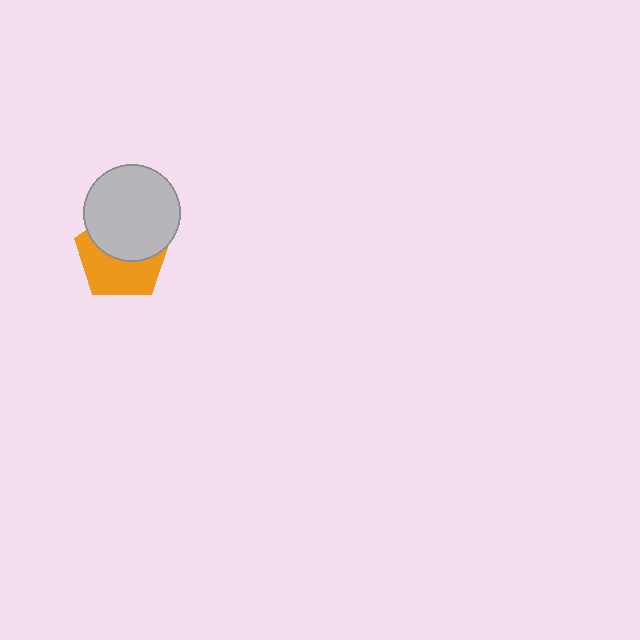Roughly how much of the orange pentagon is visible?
About half of it is visible (roughly 51%).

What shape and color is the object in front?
The object in front is a light gray circle.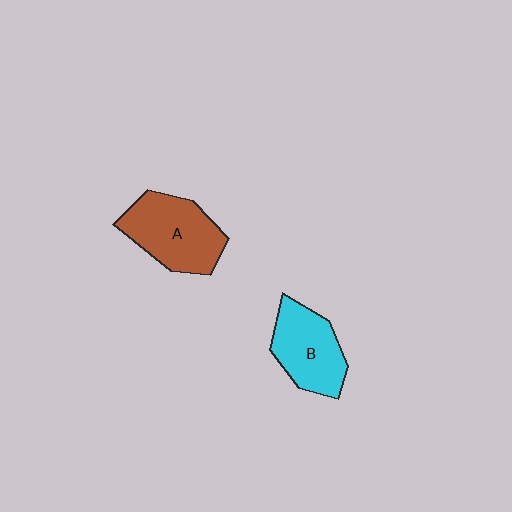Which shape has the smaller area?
Shape B (cyan).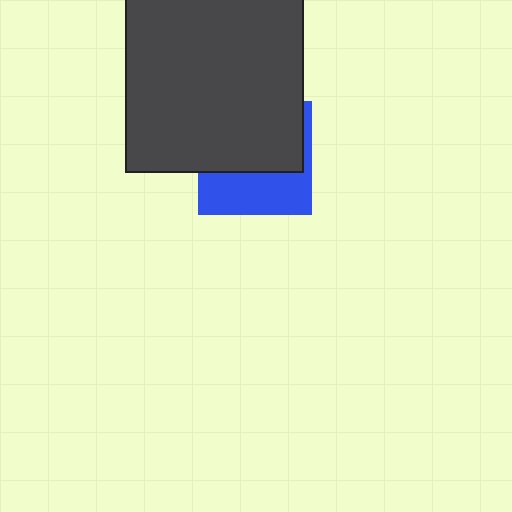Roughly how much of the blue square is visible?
A small part of it is visible (roughly 41%).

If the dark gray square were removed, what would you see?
You would see the complete blue square.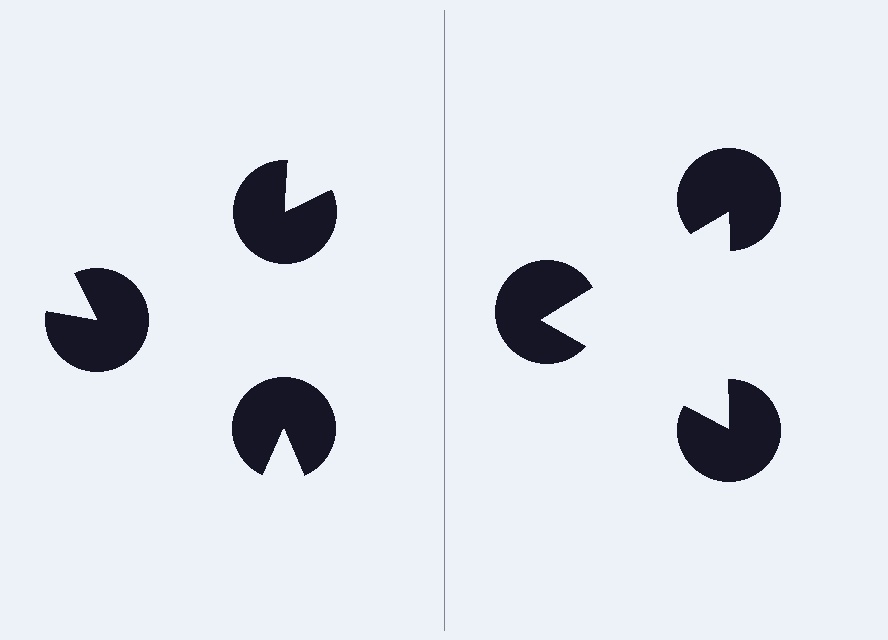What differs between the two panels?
The pac-man discs are positioned identically on both sides; only the wedge orientations differ. On the right they align to a triangle; on the left they are misaligned.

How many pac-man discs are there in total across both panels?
6 — 3 on each side.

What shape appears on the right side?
An illusory triangle.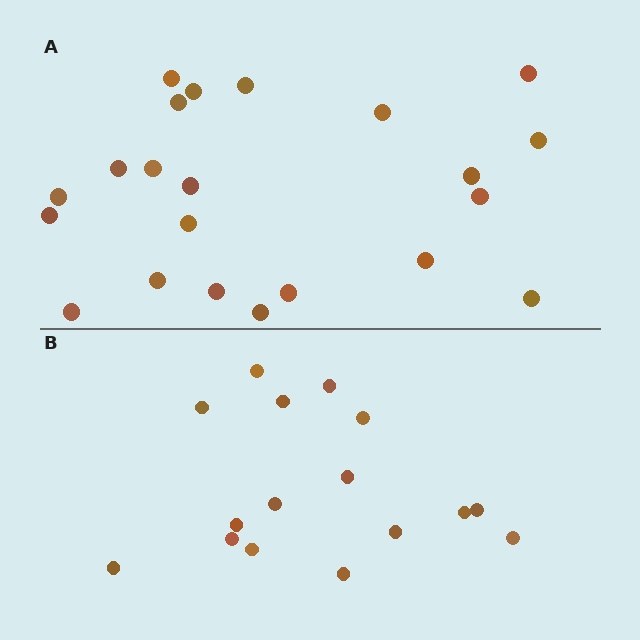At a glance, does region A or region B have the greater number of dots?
Region A (the top region) has more dots.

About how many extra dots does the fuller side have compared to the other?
Region A has about 6 more dots than region B.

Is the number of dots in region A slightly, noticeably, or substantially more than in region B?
Region A has noticeably more, but not dramatically so. The ratio is roughly 1.4 to 1.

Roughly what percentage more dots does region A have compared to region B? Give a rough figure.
About 40% more.